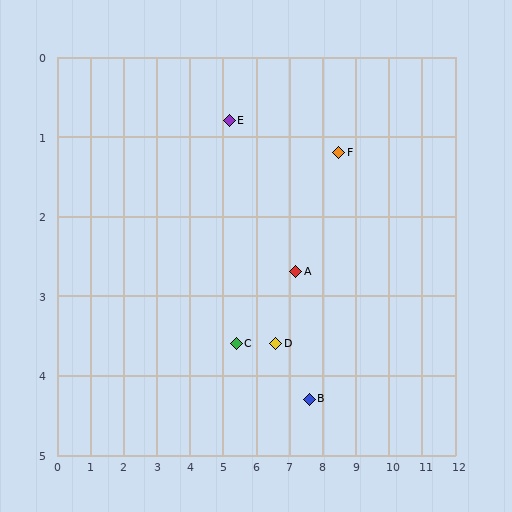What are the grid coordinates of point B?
Point B is at approximately (7.6, 4.3).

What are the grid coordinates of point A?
Point A is at approximately (7.2, 2.7).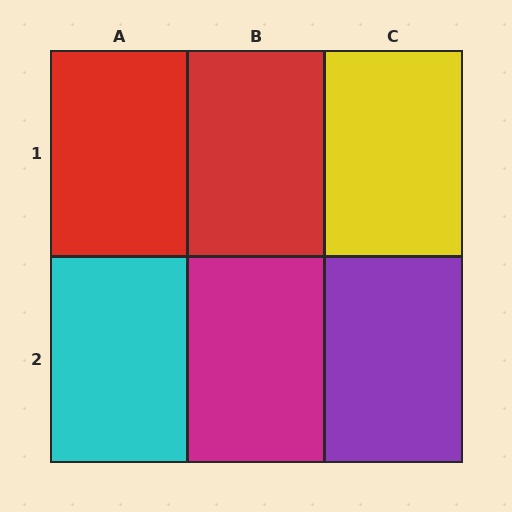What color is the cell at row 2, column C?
Purple.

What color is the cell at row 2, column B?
Magenta.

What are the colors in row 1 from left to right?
Red, red, yellow.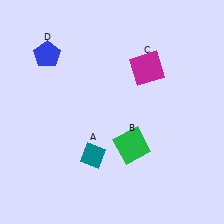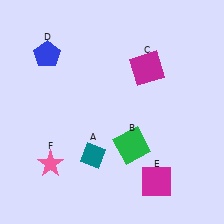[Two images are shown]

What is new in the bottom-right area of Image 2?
A magenta square (E) was added in the bottom-right area of Image 2.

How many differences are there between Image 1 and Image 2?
There are 2 differences between the two images.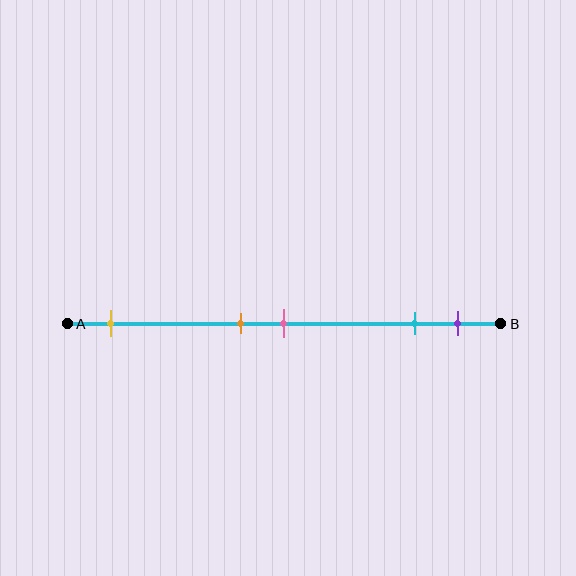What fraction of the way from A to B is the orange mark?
The orange mark is approximately 40% (0.4) of the way from A to B.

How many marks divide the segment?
There are 5 marks dividing the segment.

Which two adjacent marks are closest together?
The orange and pink marks are the closest adjacent pair.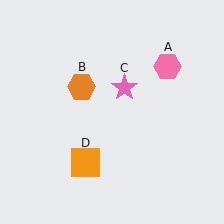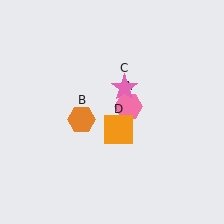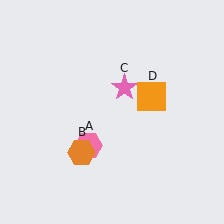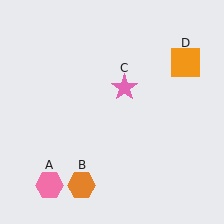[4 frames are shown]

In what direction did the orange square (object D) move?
The orange square (object D) moved up and to the right.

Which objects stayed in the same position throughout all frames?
Pink star (object C) remained stationary.